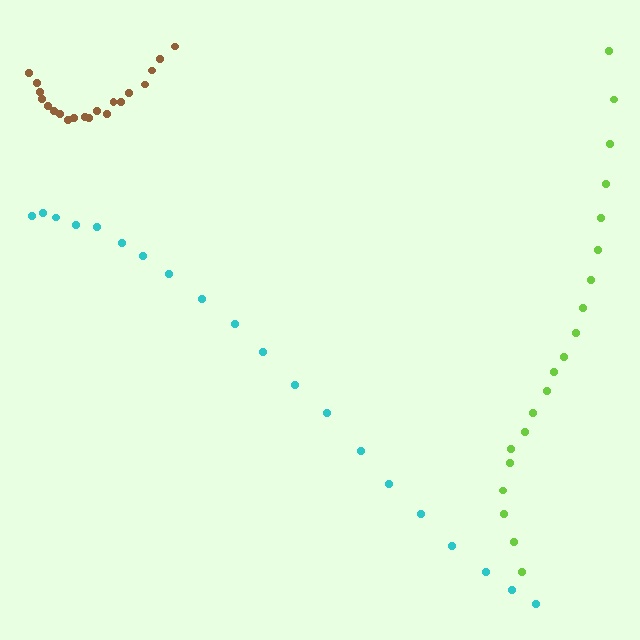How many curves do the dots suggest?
There are 3 distinct paths.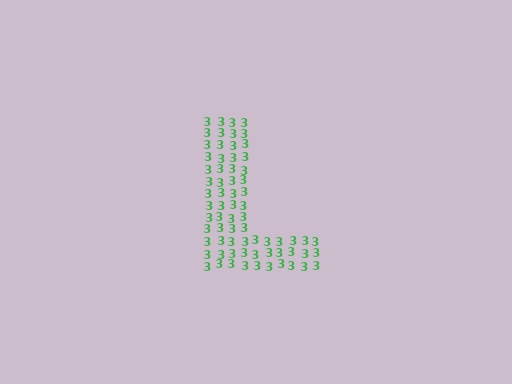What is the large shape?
The large shape is the letter L.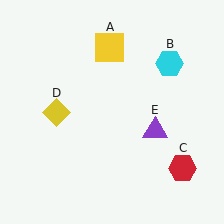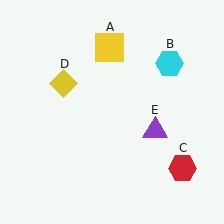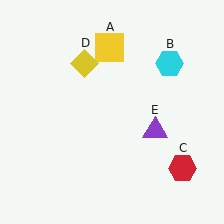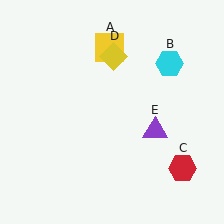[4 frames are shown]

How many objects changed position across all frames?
1 object changed position: yellow diamond (object D).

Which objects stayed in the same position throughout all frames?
Yellow square (object A) and cyan hexagon (object B) and red hexagon (object C) and purple triangle (object E) remained stationary.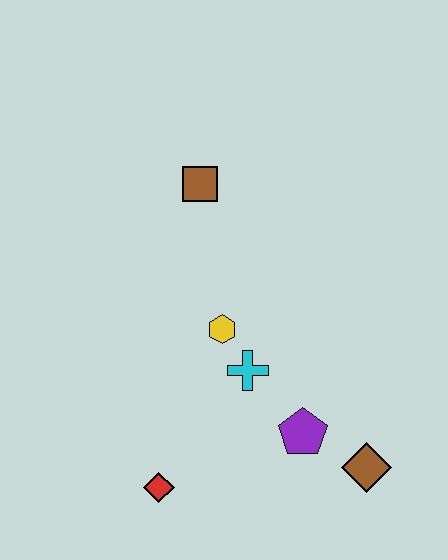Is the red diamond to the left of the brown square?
Yes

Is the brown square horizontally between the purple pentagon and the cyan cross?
No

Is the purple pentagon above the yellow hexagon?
No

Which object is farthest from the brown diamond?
The brown square is farthest from the brown diamond.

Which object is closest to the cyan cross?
The yellow hexagon is closest to the cyan cross.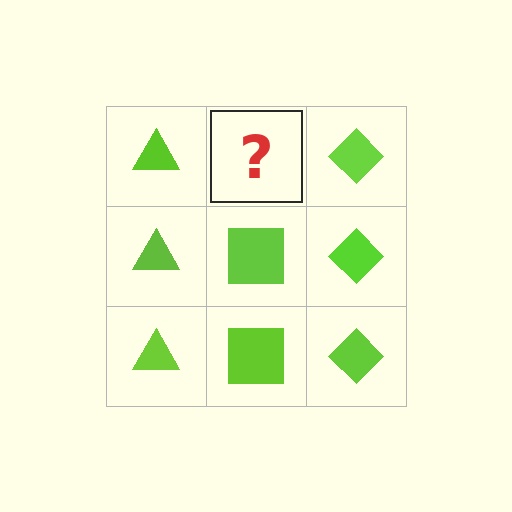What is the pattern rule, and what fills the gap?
The rule is that each column has a consistent shape. The gap should be filled with a lime square.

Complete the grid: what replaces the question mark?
The question mark should be replaced with a lime square.